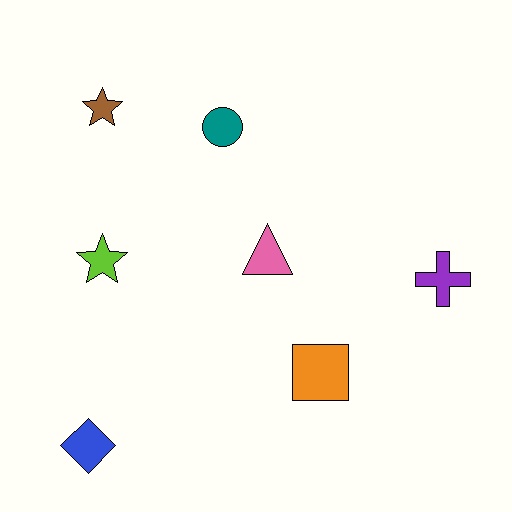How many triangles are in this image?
There is 1 triangle.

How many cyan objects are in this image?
There are no cyan objects.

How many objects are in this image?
There are 7 objects.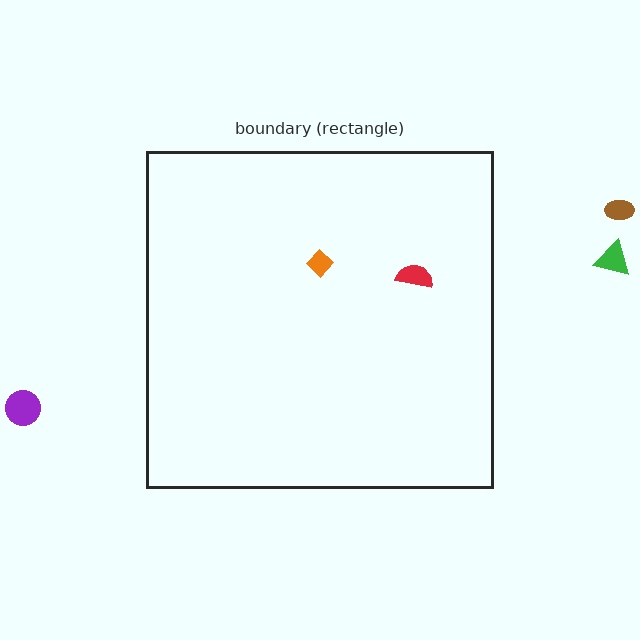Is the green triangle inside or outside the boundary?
Outside.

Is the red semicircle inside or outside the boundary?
Inside.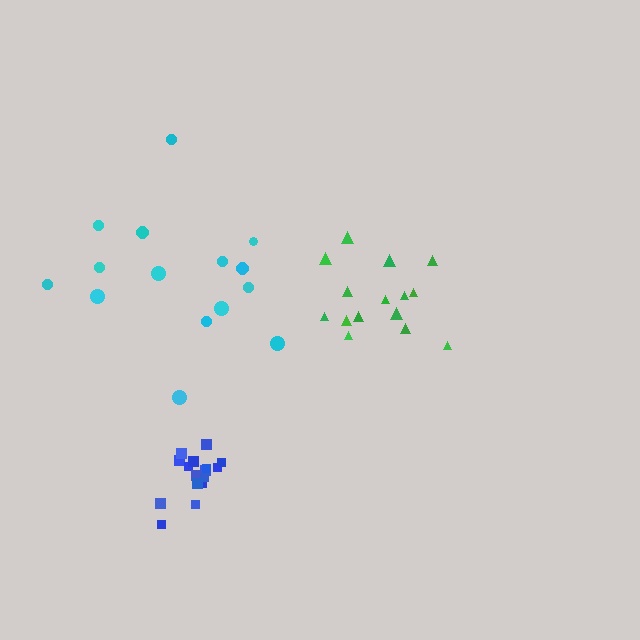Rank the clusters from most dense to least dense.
blue, green, cyan.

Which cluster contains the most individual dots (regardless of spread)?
Blue (16).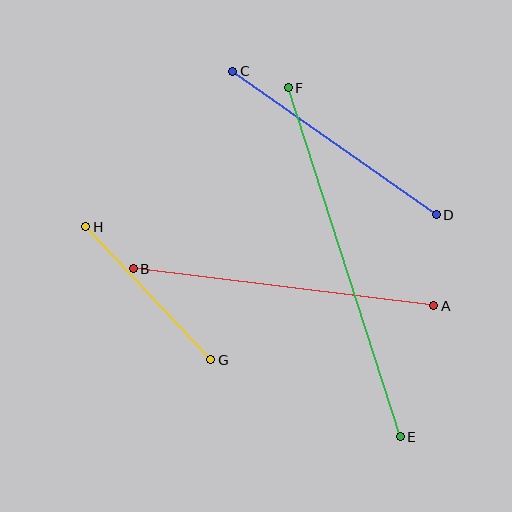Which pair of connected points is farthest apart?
Points E and F are farthest apart.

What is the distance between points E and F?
The distance is approximately 366 pixels.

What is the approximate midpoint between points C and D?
The midpoint is at approximately (335, 143) pixels.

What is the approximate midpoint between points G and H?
The midpoint is at approximately (148, 293) pixels.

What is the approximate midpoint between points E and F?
The midpoint is at approximately (344, 262) pixels.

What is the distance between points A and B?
The distance is approximately 303 pixels.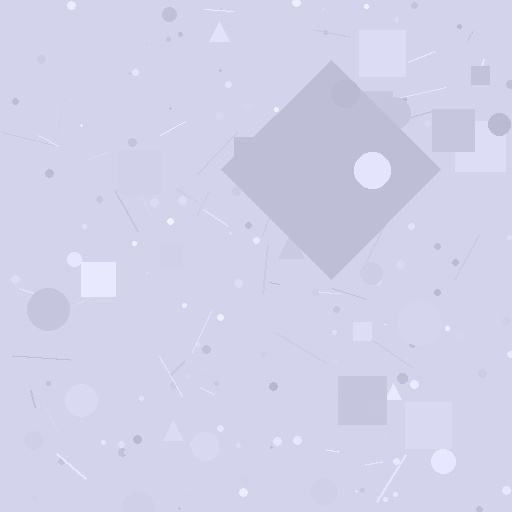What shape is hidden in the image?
A diamond is hidden in the image.